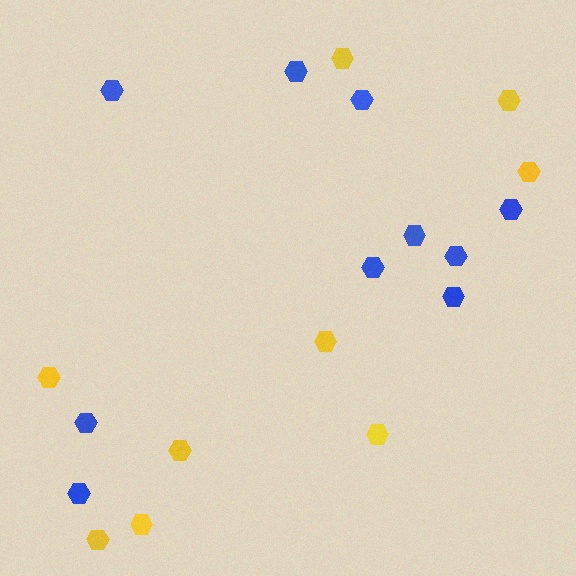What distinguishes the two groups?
There are 2 groups: one group of blue hexagons (10) and one group of yellow hexagons (9).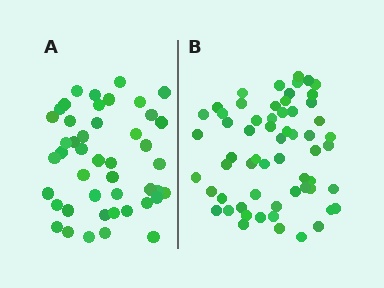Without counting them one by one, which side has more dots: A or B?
Region B (the right region) has more dots.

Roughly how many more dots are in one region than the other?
Region B has approximately 15 more dots than region A.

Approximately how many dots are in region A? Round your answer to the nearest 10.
About 40 dots. (The exact count is 45, which rounds to 40.)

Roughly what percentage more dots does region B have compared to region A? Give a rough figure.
About 35% more.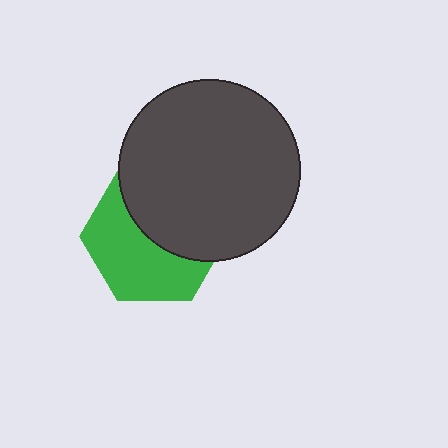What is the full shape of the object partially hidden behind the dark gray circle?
The partially hidden object is a green hexagon.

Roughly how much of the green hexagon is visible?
About half of it is visible (roughly 53%).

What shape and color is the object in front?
The object in front is a dark gray circle.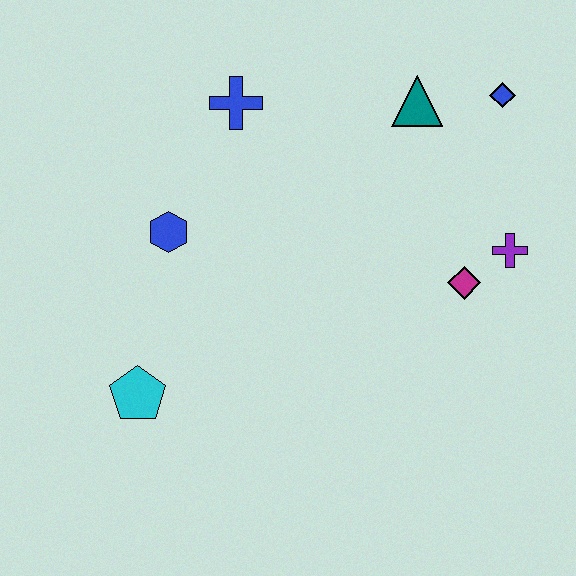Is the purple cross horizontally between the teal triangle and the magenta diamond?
No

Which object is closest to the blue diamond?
The teal triangle is closest to the blue diamond.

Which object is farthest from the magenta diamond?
The cyan pentagon is farthest from the magenta diamond.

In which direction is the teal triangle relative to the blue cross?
The teal triangle is to the right of the blue cross.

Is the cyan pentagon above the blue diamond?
No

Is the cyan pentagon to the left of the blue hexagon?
Yes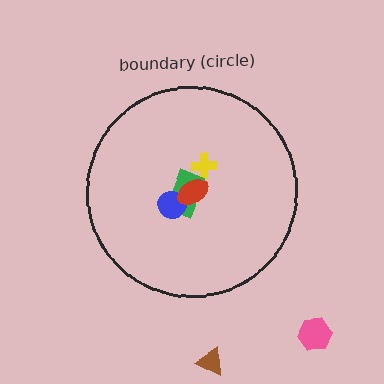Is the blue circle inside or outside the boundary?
Inside.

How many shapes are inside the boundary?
5 inside, 2 outside.